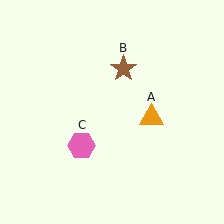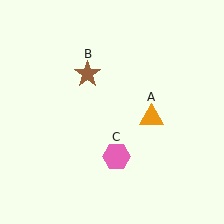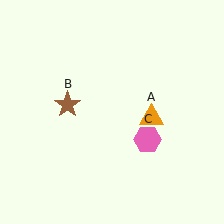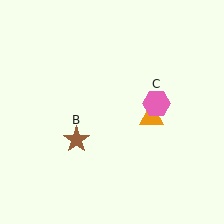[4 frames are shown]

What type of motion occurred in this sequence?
The brown star (object B), pink hexagon (object C) rotated counterclockwise around the center of the scene.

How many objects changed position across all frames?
2 objects changed position: brown star (object B), pink hexagon (object C).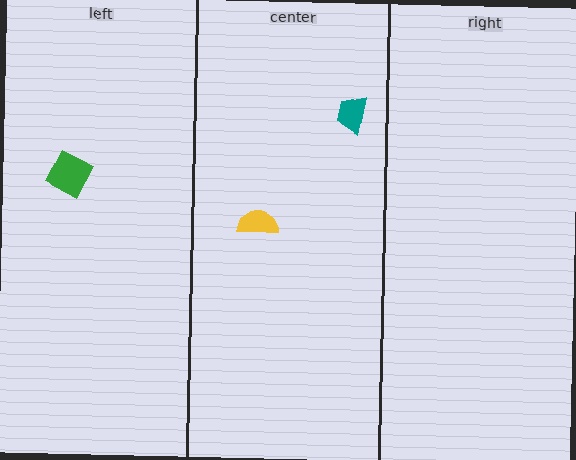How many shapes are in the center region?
2.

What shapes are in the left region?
The green diamond.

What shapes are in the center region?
The teal trapezoid, the yellow semicircle.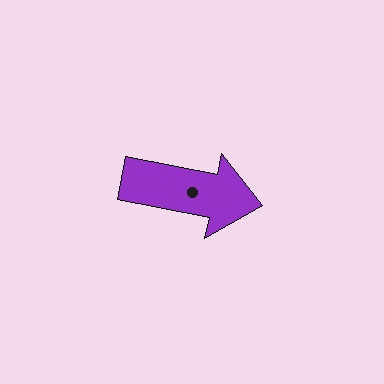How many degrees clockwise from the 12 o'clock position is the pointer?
Approximately 101 degrees.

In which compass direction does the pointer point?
East.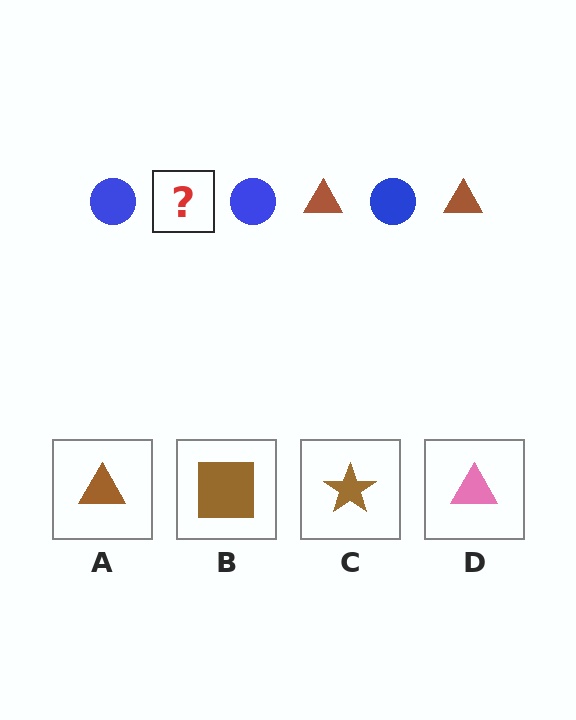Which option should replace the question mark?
Option A.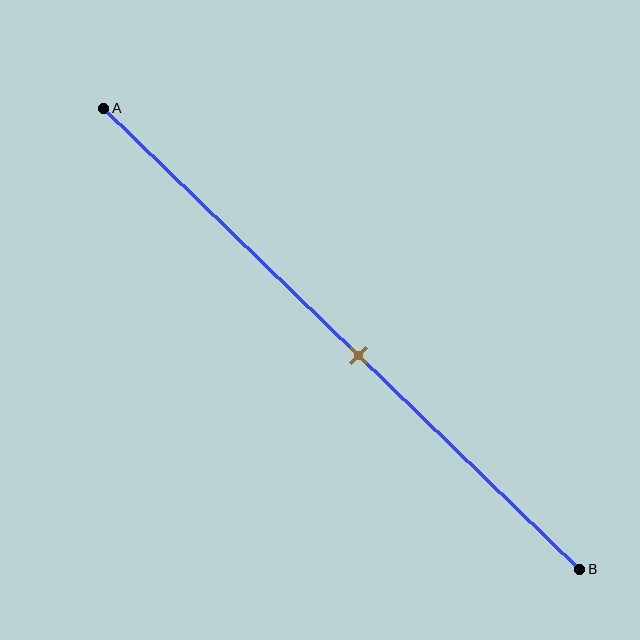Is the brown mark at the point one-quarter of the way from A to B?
No, the mark is at about 55% from A, not at the 25% one-quarter point.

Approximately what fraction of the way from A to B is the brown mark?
The brown mark is approximately 55% of the way from A to B.